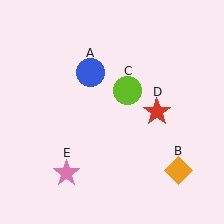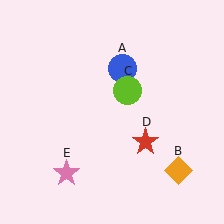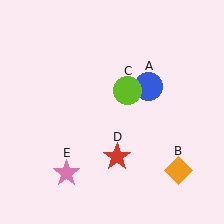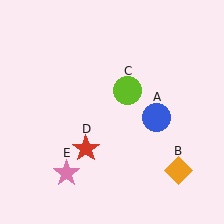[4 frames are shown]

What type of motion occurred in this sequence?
The blue circle (object A), red star (object D) rotated clockwise around the center of the scene.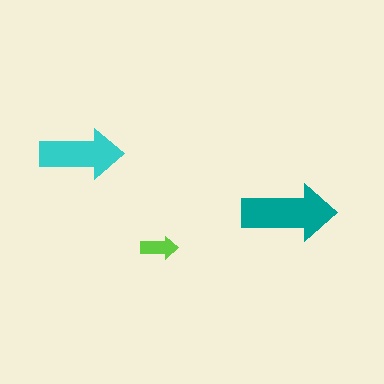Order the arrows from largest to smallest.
the teal one, the cyan one, the lime one.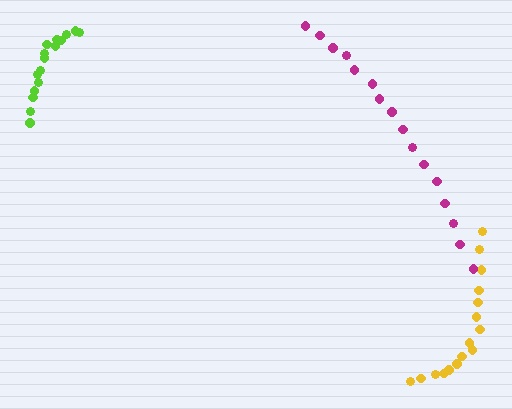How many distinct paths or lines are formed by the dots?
There are 3 distinct paths.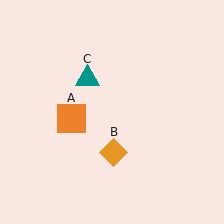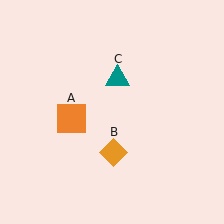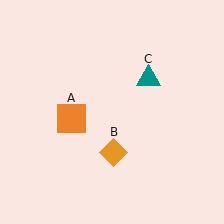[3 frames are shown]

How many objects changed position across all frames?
1 object changed position: teal triangle (object C).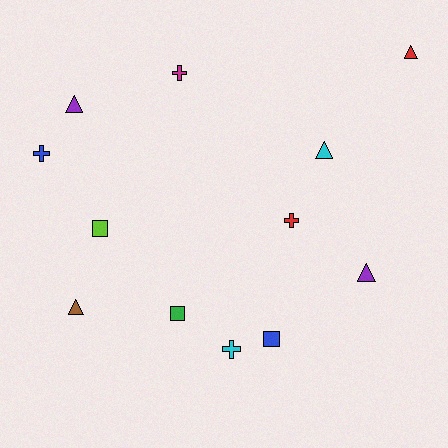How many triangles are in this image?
There are 5 triangles.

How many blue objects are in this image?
There are 2 blue objects.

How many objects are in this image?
There are 12 objects.